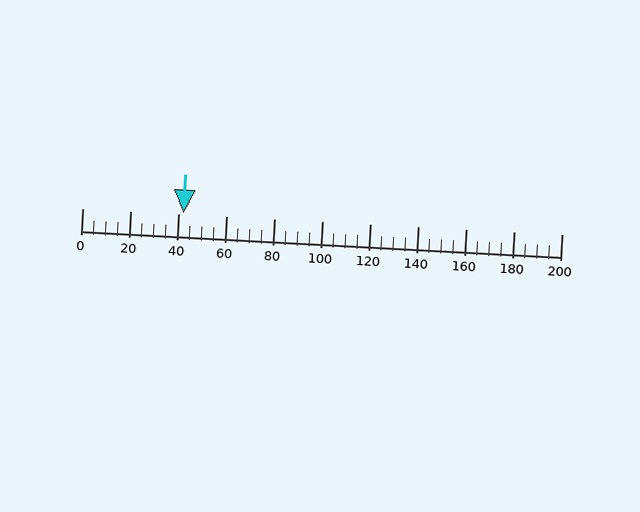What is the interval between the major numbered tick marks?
The major tick marks are spaced 20 units apart.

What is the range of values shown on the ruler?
The ruler shows values from 0 to 200.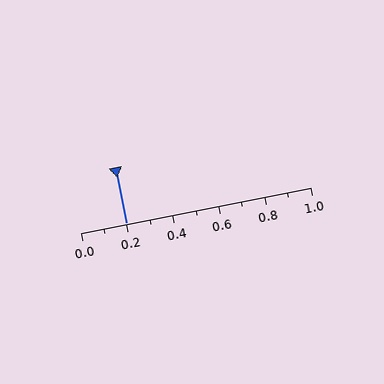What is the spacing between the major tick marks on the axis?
The major ticks are spaced 0.2 apart.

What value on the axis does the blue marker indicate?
The marker indicates approximately 0.2.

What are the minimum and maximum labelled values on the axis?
The axis runs from 0.0 to 1.0.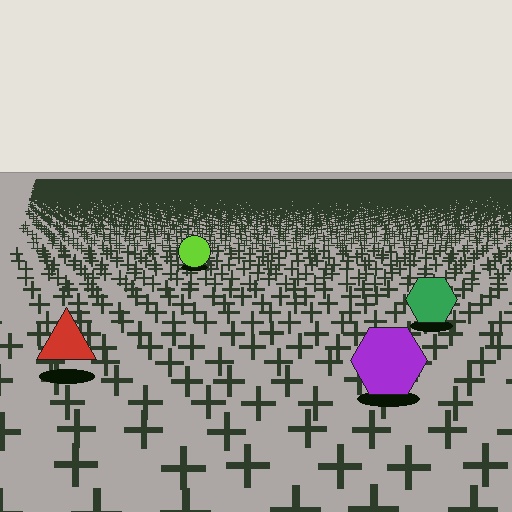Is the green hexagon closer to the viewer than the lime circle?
Yes. The green hexagon is closer — you can tell from the texture gradient: the ground texture is coarser near it.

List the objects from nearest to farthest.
From nearest to farthest: the purple hexagon, the red triangle, the green hexagon, the lime circle.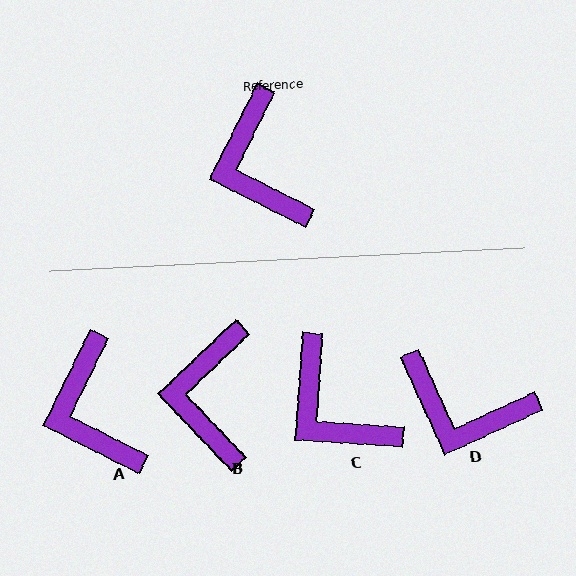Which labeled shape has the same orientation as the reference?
A.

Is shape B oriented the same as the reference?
No, it is off by about 20 degrees.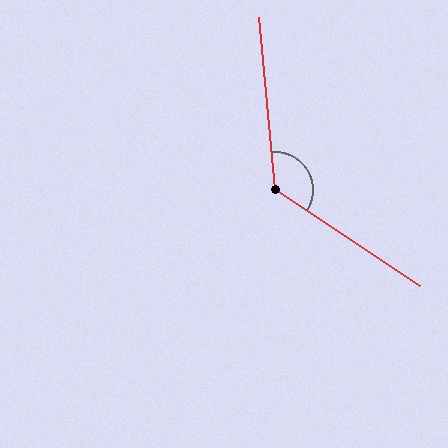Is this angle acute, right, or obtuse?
It is obtuse.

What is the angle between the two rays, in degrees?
Approximately 129 degrees.